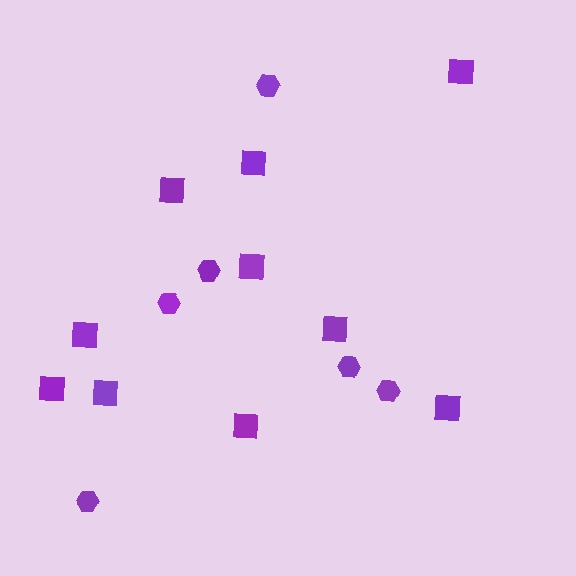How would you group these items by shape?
There are 2 groups: one group of hexagons (6) and one group of squares (10).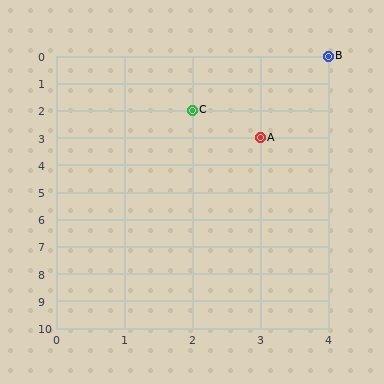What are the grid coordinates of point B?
Point B is at grid coordinates (4, 0).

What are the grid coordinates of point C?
Point C is at grid coordinates (2, 2).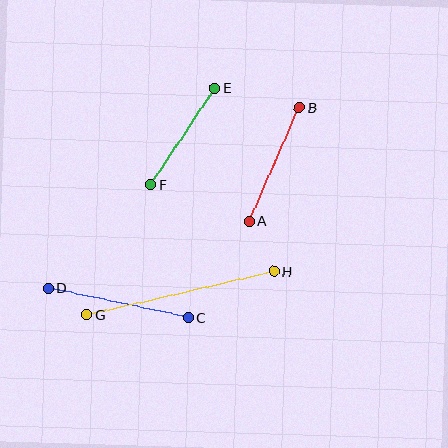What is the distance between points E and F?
The distance is approximately 116 pixels.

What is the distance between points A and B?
The distance is approximately 124 pixels.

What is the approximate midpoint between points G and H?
The midpoint is at approximately (181, 293) pixels.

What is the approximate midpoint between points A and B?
The midpoint is at approximately (274, 164) pixels.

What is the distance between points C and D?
The distance is approximately 144 pixels.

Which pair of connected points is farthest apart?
Points G and H are farthest apart.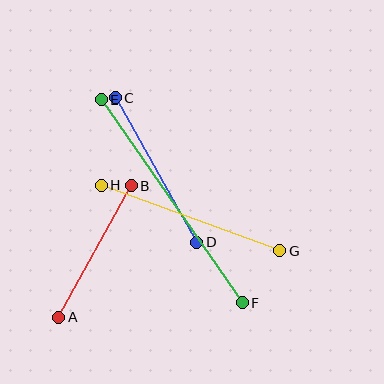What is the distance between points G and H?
The distance is approximately 190 pixels.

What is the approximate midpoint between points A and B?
The midpoint is at approximately (95, 252) pixels.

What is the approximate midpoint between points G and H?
The midpoint is at approximately (191, 218) pixels.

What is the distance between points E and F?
The distance is approximately 247 pixels.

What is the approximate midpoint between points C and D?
The midpoint is at approximately (156, 170) pixels.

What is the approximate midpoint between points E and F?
The midpoint is at approximately (172, 201) pixels.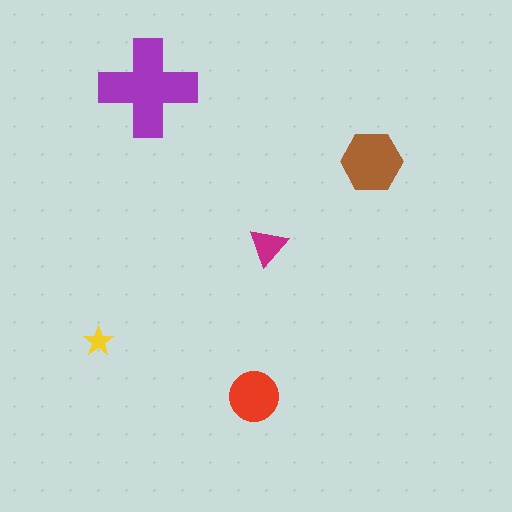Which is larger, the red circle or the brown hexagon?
The brown hexagon.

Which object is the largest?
The purple cross.